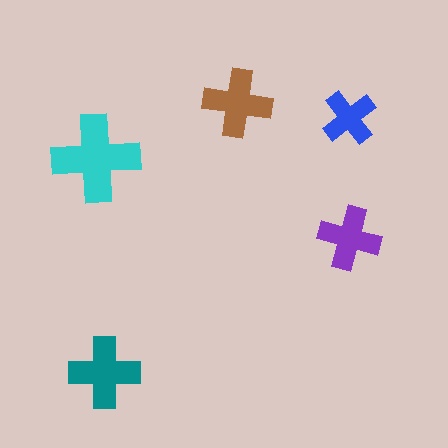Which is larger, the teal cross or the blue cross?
The teal one.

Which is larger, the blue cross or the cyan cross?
The cyan one.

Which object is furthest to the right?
The purple cross is rightmost.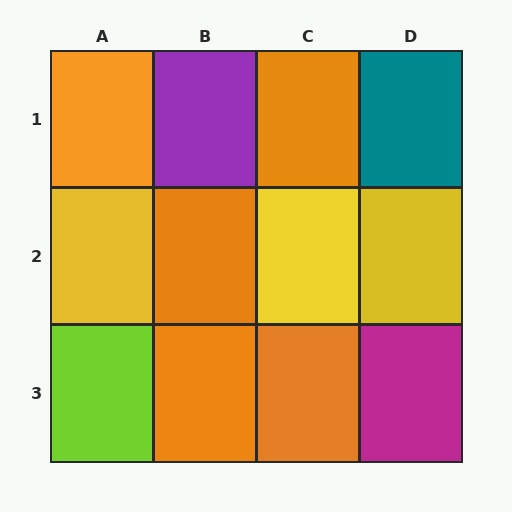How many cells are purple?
1 cell is purple.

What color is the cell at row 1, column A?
Orange.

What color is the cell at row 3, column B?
Orange.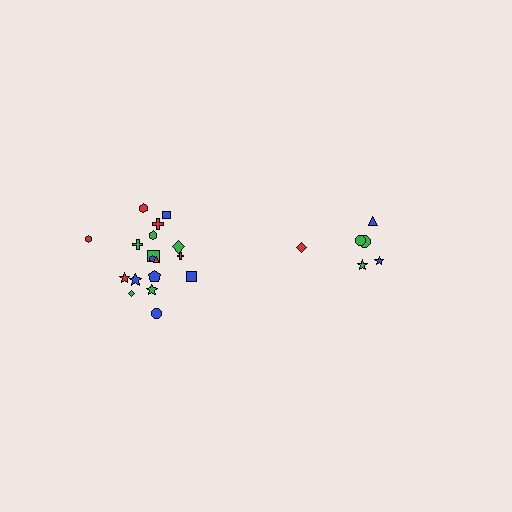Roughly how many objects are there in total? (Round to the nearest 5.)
Roughly 25 objects in total.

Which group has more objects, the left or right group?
The left group.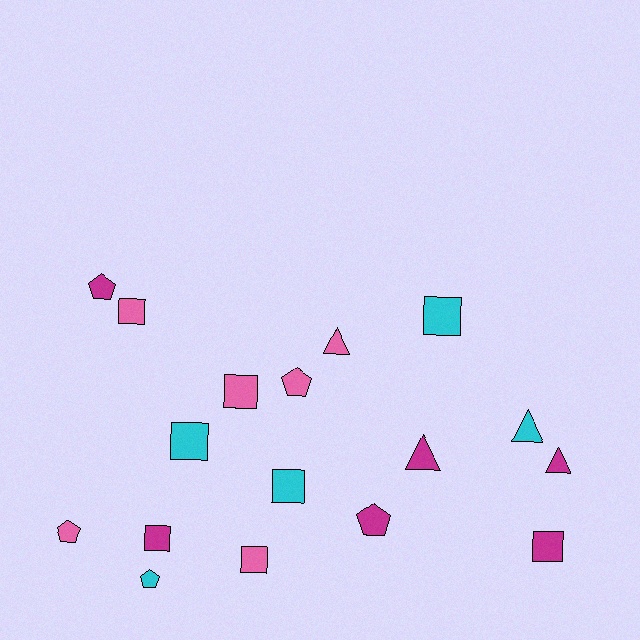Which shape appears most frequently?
Square, with 8 objects.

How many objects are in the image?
There are 17 objects.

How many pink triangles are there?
There is 1 pink triangle.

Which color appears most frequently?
Pink, with 6 objects.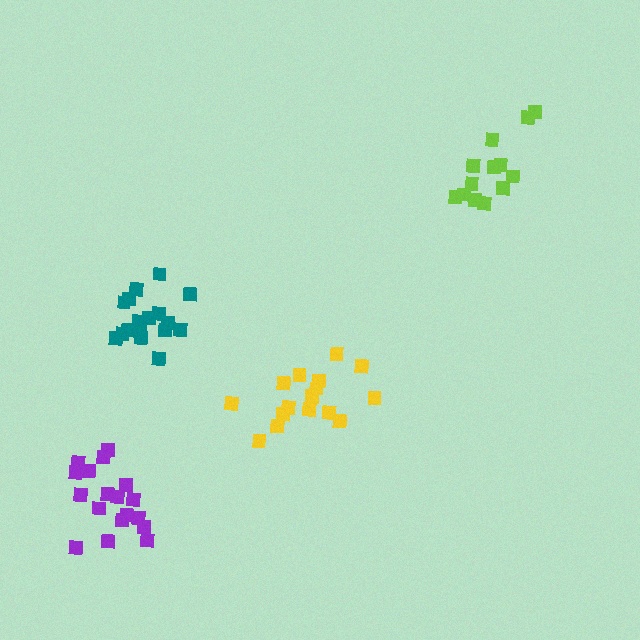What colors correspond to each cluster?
The clusters are colored: yellow, teal, lime, purple.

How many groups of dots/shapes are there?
There are 4 groups.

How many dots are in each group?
Group 1: 16 dots, Group 2: 17 dots, Group 3: 13 dots, Group 4: 18 dots (64 total).